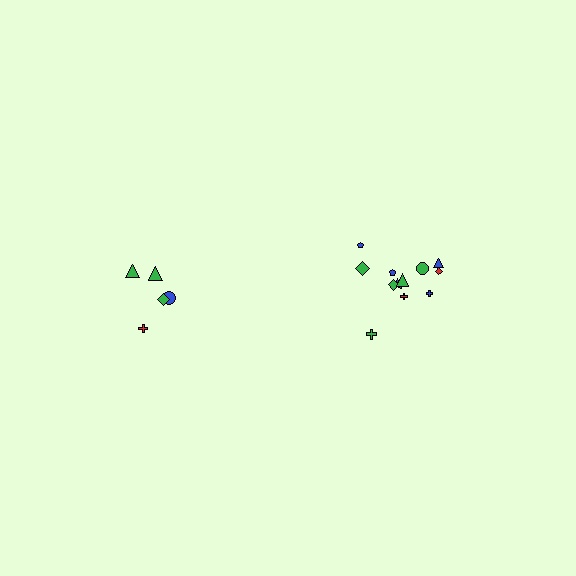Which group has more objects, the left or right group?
The right group.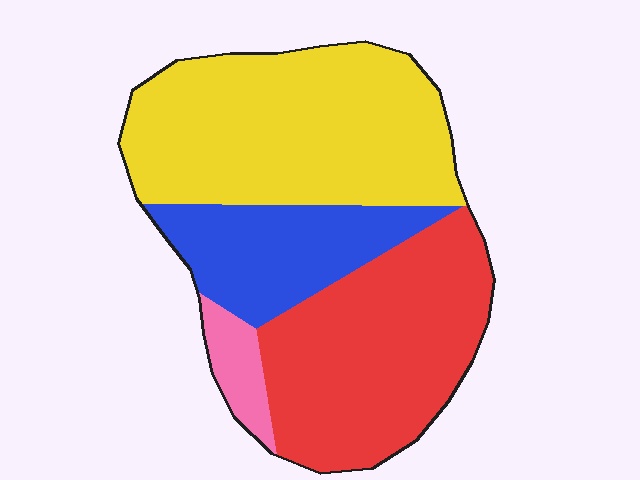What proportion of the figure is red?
Red covers about 35% of the figure.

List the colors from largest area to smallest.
From largest to smallest: yellow, red, blue, pink.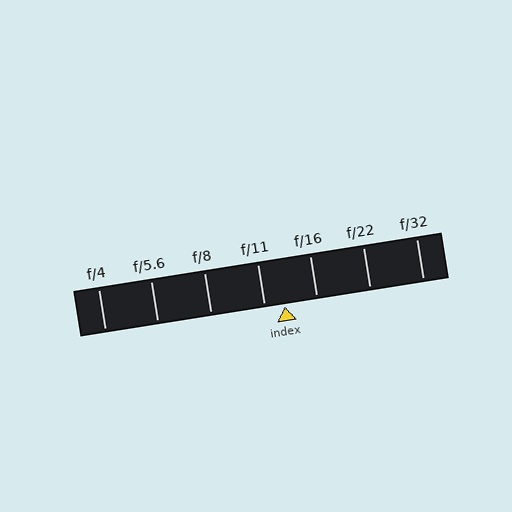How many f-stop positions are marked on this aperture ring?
There are 7 f-stop positions marked.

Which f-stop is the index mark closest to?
The index mark is closest to f/11.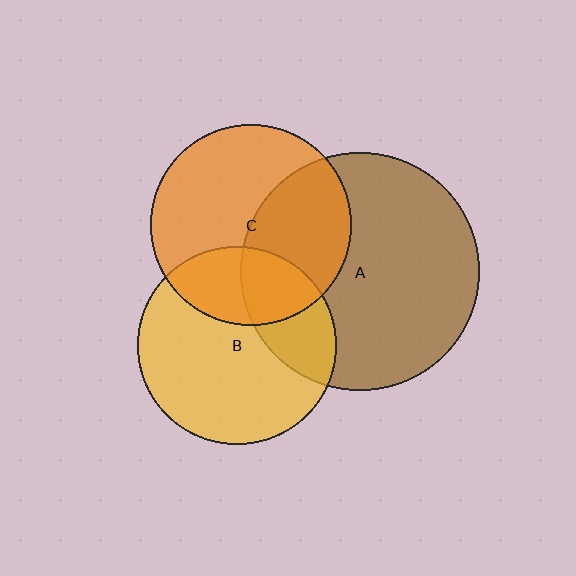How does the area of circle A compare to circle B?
Approximately 1.4 times.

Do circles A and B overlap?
Yes.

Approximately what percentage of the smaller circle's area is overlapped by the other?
Approximately 25%.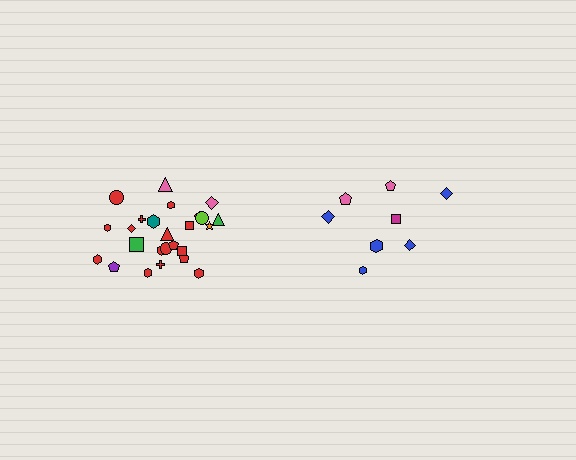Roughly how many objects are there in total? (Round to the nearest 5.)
Roughly 35 objects in total.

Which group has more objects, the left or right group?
The left group.